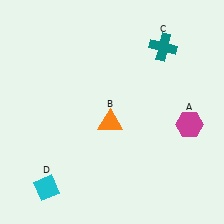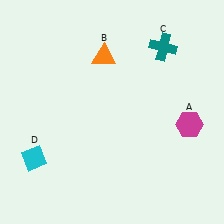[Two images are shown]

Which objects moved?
The objects that moved are: the orange triangle (B), the cyan diamond (D).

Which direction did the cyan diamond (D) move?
The cyan diamond (D) moved up.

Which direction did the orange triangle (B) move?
The orange triangle (B) moved up.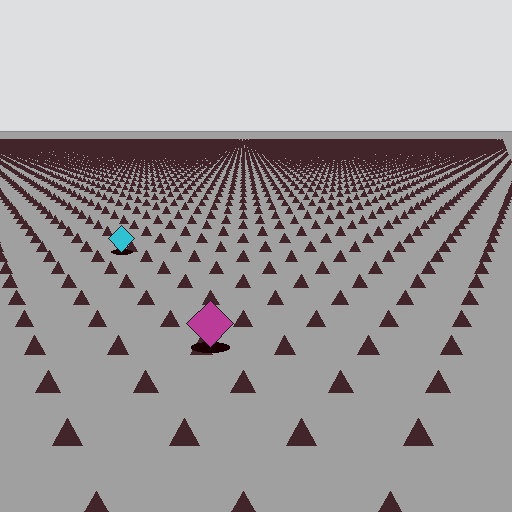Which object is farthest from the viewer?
The cyan diamond is farthest from the viewer. It appears smaller and the ground texture around it is denser.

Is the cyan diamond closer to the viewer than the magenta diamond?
No. The magenta diamond is closer — you can tell from the texture gradient: the ground texture is coarser near it.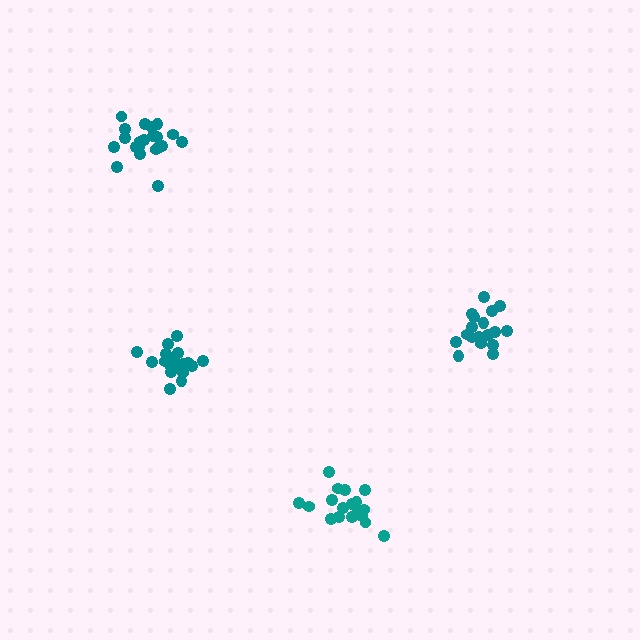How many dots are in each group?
Group 1: 20 dots, Group 2: 20 dots, Group 3: 18 dots, Group 4: 21 dots (79 total).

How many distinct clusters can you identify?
There are 4 distinct clusters.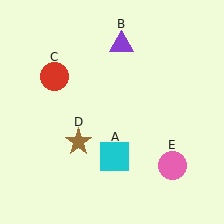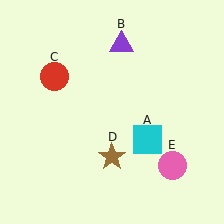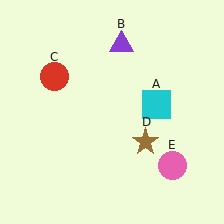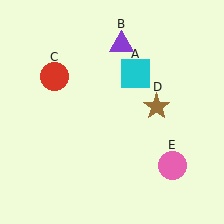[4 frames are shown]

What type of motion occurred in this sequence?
The cyan square (object A), brown star (object D) rotated counterclockwise around the center of the scene.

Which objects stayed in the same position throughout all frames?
Purple triangle (object B) and red circle (object C) and pink circle (object E) remained stationary.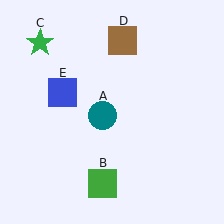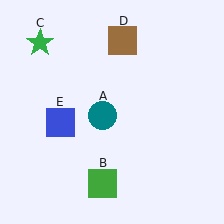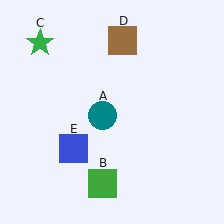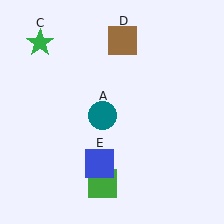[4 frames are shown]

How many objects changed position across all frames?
1 object changed position: blue square (object E).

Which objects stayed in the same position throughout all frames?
Teal circle (object A) and green square (object B) and green star (object C) and brown square (object D) remained stationary.